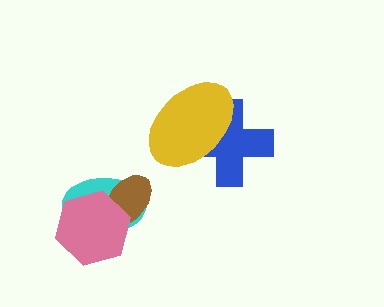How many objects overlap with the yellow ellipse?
1 object overlaps with the yellow ellipse.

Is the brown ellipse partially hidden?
Yes, it is partially covered by another shape.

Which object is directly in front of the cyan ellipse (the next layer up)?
The brown ellipse is directly in front of the cyan ellipse.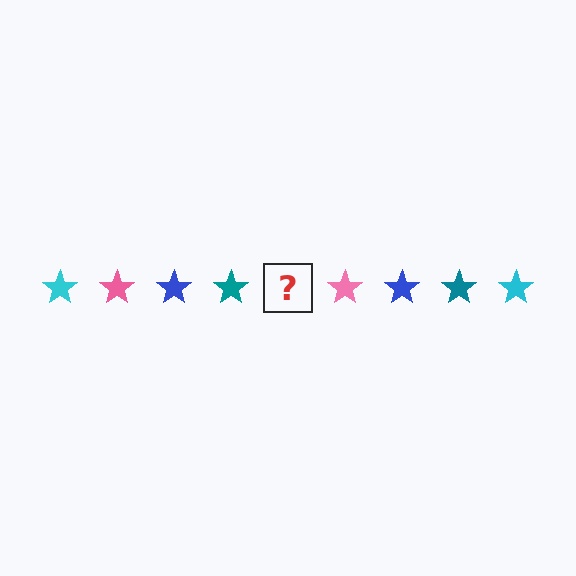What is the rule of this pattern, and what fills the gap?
The rule is that the pattern cycles through cyan, pink, blue, teal stars. The gap should be filled with a cyan star.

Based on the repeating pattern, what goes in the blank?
The blank should be a cyan star.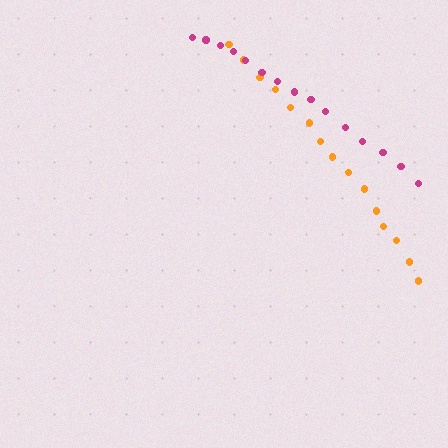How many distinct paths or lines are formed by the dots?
There are 2 distinct paths.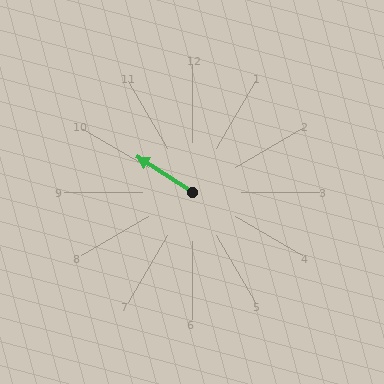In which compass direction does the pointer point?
Northwest.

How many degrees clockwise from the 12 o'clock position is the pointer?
Approximately 303 degrees.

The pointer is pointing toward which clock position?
Roughly 10 o'clock.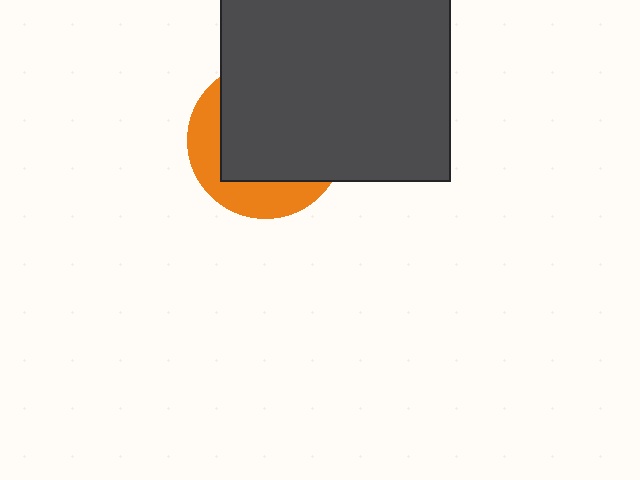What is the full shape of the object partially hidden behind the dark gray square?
The partially hidden object is an orange circle.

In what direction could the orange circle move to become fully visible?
The orange circle could move toward the lower-left. That would shift it out from behind the dark gray square entirely.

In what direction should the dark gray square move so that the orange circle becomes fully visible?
The dark gray square should move toward the upper-right. That is the shortest direction to clear the overlap and leave the orange circle fully visible.